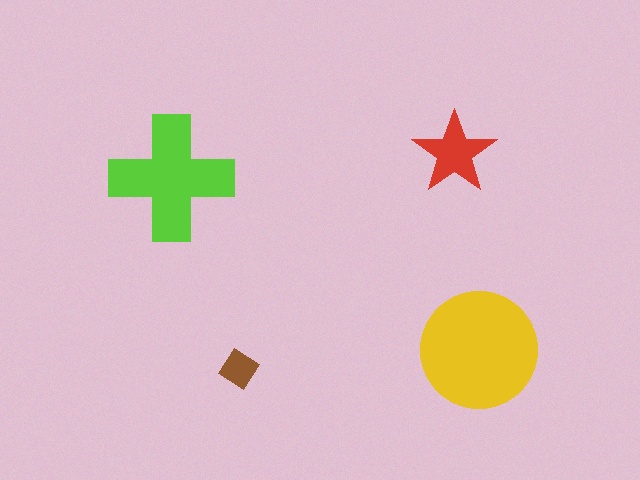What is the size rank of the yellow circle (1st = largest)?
1st.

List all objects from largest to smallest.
The yellow circle, the lime cross, the red star, the brown diamond.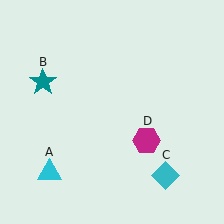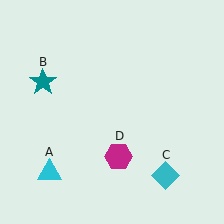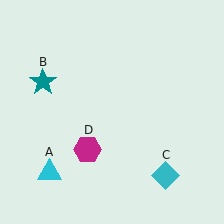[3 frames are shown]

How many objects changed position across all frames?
1 object changed position: magenta hexagon (object D).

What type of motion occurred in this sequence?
The magenta hexagon (object D) rotated clockwise around the center of the scene.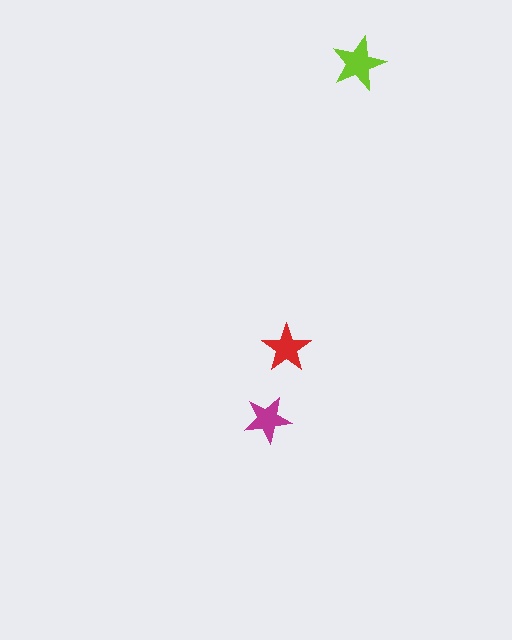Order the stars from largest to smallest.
the lime one, the red one, the magenta one.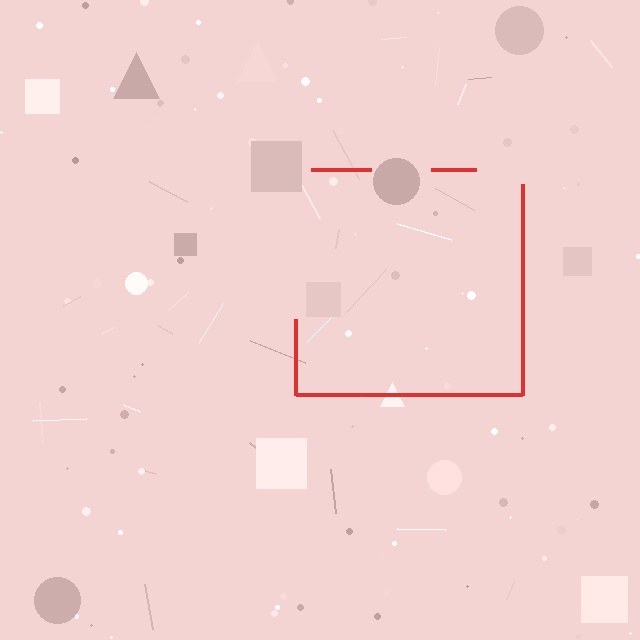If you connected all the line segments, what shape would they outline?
They would outline a square.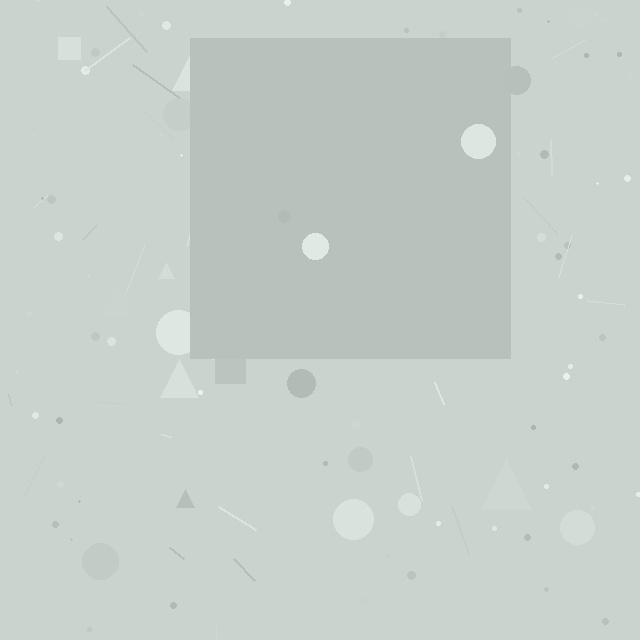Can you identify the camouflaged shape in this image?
The camouflaged shape is a square.